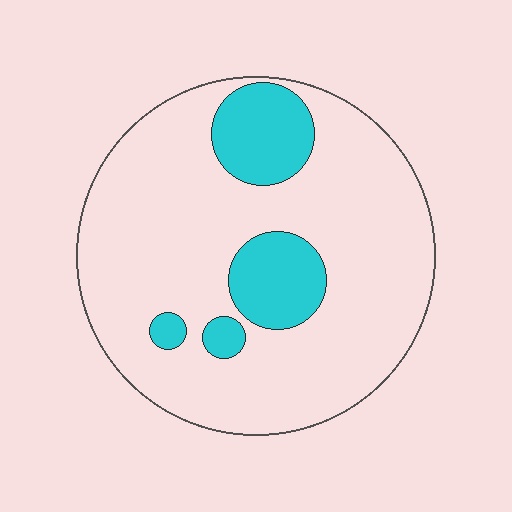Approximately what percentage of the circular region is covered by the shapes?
Approximately 20%.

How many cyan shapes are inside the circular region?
4.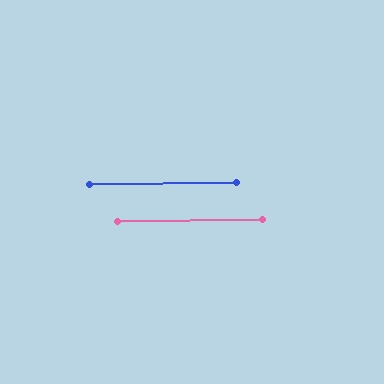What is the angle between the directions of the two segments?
Approximately 0 degrees.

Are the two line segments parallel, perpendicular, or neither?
Parallel — their directions differ by only 0.0°.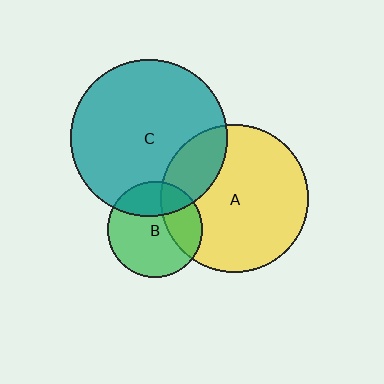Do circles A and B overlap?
Yes.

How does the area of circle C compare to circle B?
Approximately 2.7 times.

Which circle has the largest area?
Circle C (teal).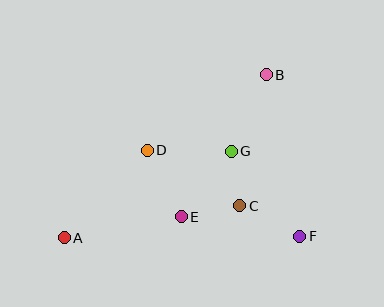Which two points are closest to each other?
Points C and G are closest to each other.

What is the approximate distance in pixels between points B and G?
The distance between B and G is approximately 84 pixels.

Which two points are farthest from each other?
Points A and B are farthest from each other.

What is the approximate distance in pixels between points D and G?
The distance between D and G is approximately 84 pixels.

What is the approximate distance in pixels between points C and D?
The distance between C and D is approximately 108 pixels.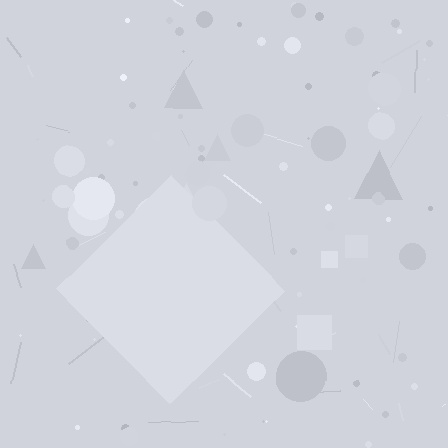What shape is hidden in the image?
A diamond is hidden in the image.